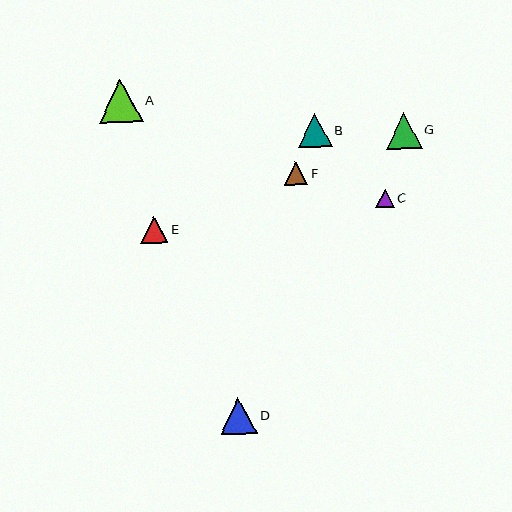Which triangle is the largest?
Triangle A is the largest with a size of approximately 43 pixels.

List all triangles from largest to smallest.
From largest to smallest: A, D, G, B, E, F, C.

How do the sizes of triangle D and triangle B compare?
Triangle D and triangle B are approximately the same size.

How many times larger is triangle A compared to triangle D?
Triangle A is approximately 1.2 times the size of triangle D.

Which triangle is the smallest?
Triangle C is the smallest with a size of approximately 18 pixels.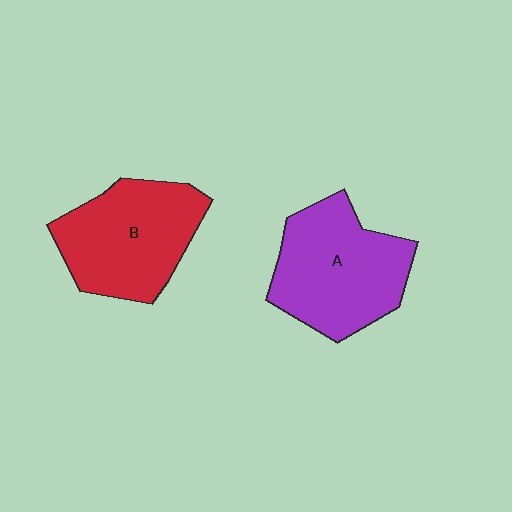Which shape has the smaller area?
Shape B (red).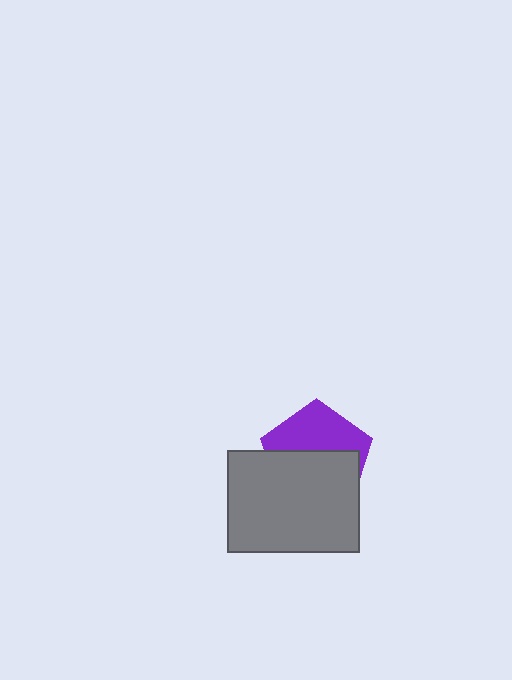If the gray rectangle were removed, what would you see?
You would see the complete purple pentagon.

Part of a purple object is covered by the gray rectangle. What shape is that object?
It is a pentagon.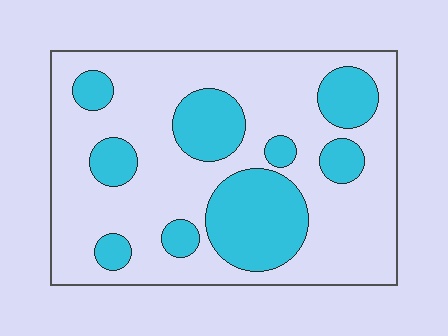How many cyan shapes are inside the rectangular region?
9.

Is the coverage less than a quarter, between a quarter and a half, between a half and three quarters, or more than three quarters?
Between a quarter and a half.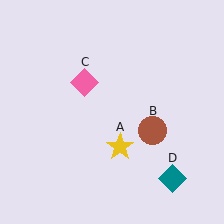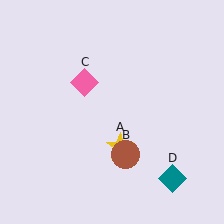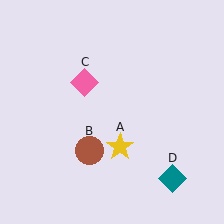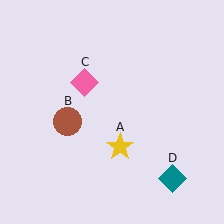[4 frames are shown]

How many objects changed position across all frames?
1 object changed position: brown circle (object B).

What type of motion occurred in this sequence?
The brown circle (object B) rotated clockwise around the center of the scene.